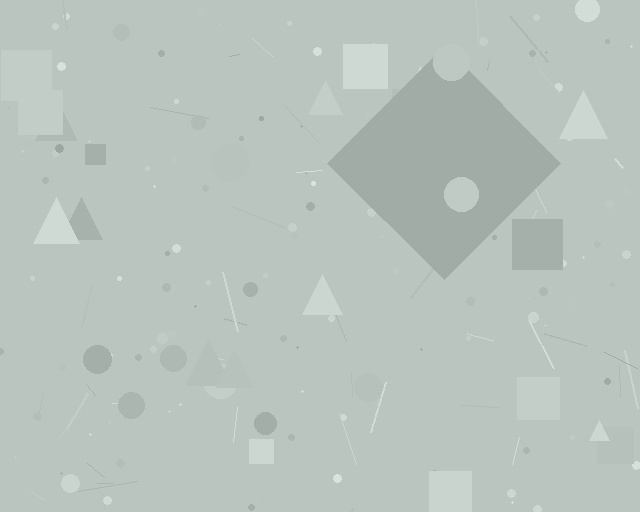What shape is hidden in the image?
A diamond is hidden in the image.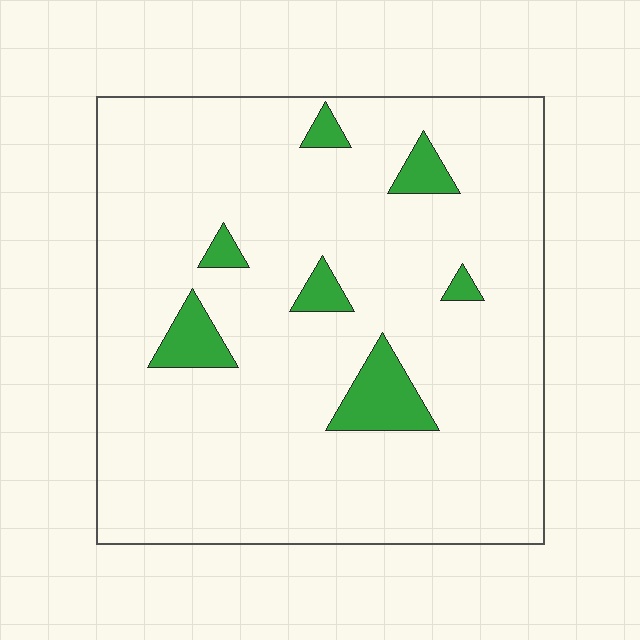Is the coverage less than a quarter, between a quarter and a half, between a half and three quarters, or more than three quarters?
Less than a quarter.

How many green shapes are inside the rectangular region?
7.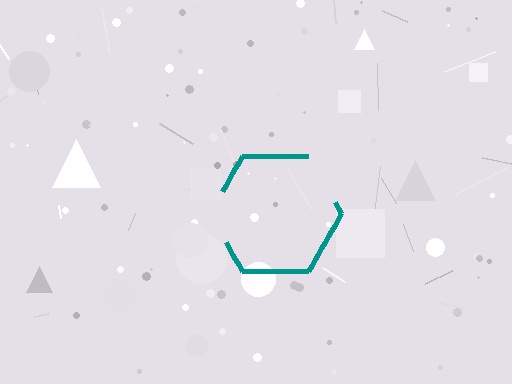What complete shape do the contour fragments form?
The contour fragments form a hexagon.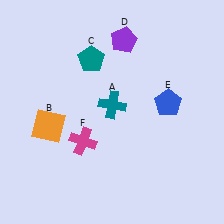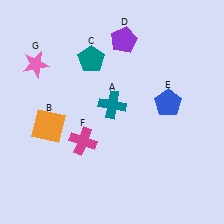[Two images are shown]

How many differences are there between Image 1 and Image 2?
There is 1 difference between the two images.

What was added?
A pink star (G) was added in Image 2.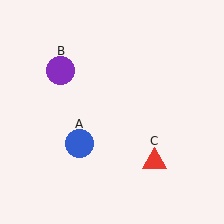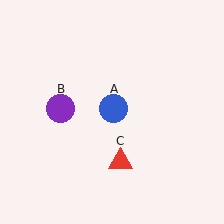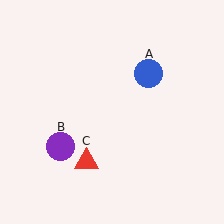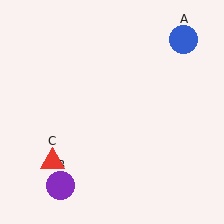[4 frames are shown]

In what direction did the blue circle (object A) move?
The blue circle (object A) moved up and to the right.